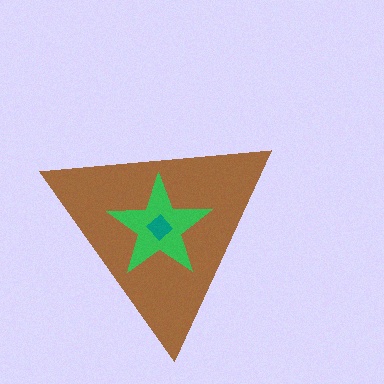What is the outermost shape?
The brown triangle.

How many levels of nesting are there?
3.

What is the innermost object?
The teal diamond.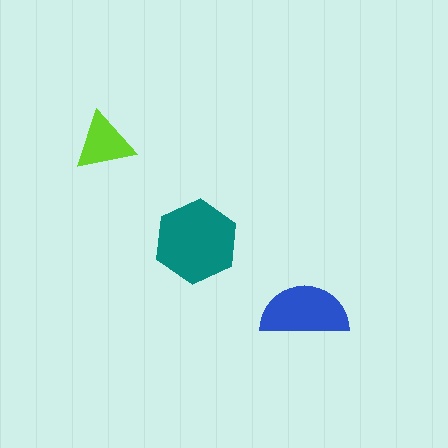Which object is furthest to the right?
The blue semicircle is rightmost.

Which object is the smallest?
The lime triangle.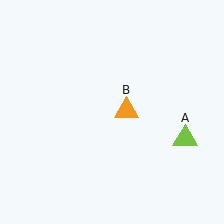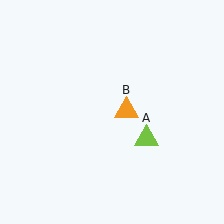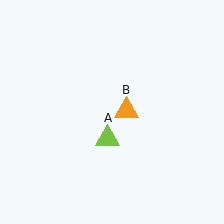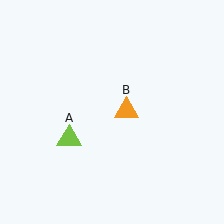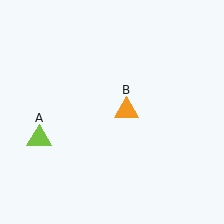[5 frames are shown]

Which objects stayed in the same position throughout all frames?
Orange triangle (object B) remained stationary.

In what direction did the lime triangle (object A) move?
The lime triangle (object A) moved left.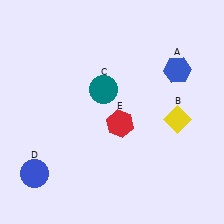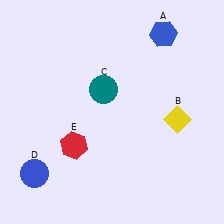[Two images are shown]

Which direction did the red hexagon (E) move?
The red hexagon (E) moved left.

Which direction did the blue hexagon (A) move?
The blue hexagon (A) moved up.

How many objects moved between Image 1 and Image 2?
2 objects moved between the two images.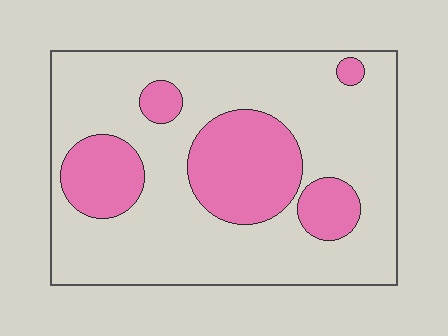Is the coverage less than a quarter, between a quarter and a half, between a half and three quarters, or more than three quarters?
Between a quarter and a half.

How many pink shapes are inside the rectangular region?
5.